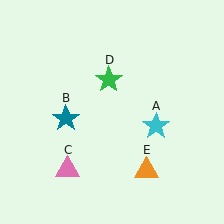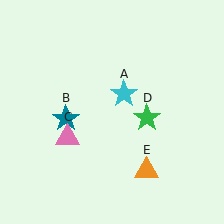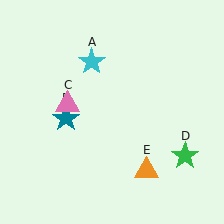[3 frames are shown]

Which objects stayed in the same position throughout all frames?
Teal star (object B) and orange triangle (object E) remained stationary.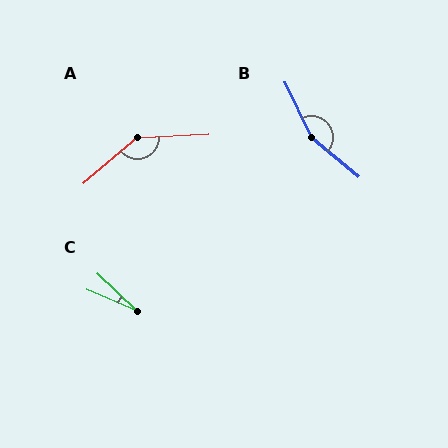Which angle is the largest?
B, at approximately 156 degrees.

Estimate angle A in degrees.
Approximately 142 degrees.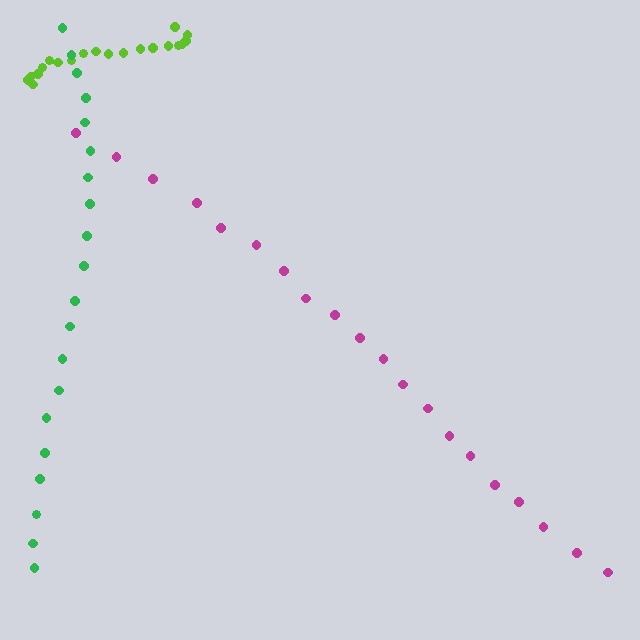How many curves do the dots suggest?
There are 3 distinct paths.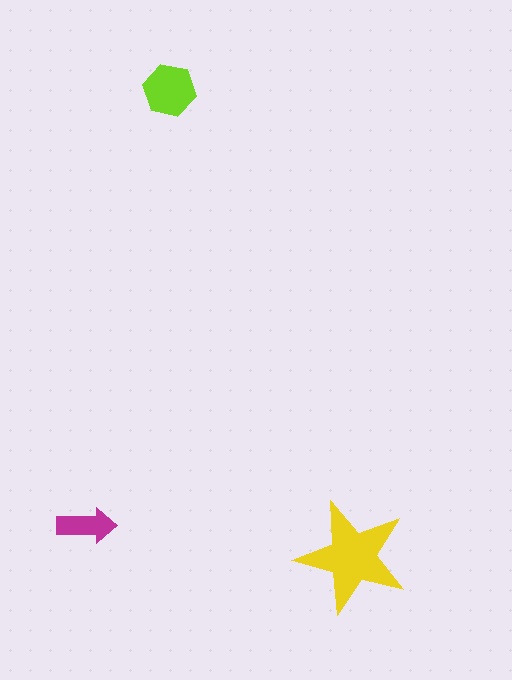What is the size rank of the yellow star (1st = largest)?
1st.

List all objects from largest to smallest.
The yellow star, the lime hexagon, the magenta arrow.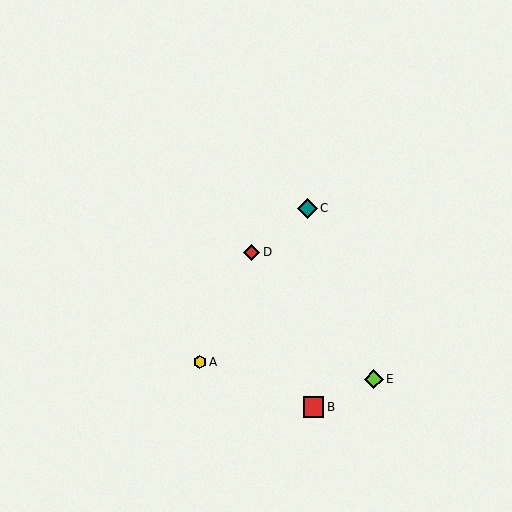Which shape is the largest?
The red square (labeled B) is the largest.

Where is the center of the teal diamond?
The center of the teal diamond is at (307, 208).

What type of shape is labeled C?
Shape C is a teal diamond.